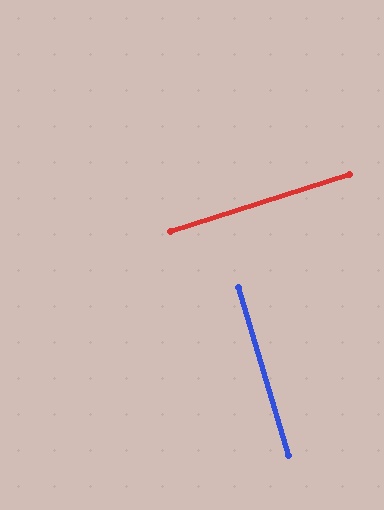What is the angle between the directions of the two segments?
Approximately 89 degrees.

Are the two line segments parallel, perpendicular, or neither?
Perpendicular — they meet at approximately 89°.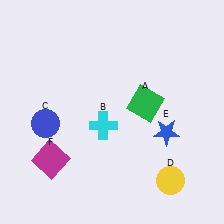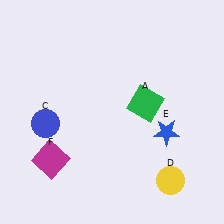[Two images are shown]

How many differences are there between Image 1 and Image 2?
There is 1 difference between the two images.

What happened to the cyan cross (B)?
The cyan cross (B) was removed in Image 2. It was in the bottom-left area of Image 1.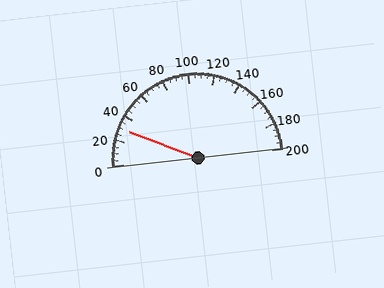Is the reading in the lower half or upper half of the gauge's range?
The reading is in the lower half of the range (0 to 200).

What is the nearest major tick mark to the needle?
The nearest major tick mark is 40.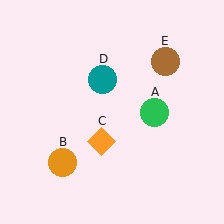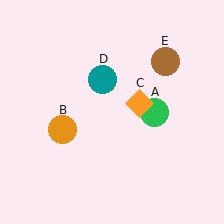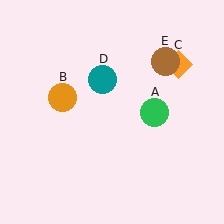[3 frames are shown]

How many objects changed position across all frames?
2 objects changed position: orange circle (object B), orange diamond (object C).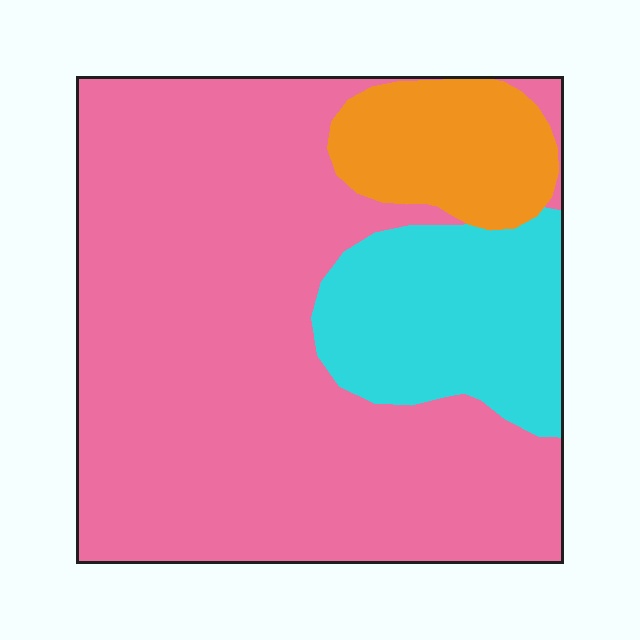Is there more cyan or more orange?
Cyan.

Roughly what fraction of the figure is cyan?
Cyan takes up about one sixth (1/6) of the figure.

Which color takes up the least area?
Orange, at roughly 10%.